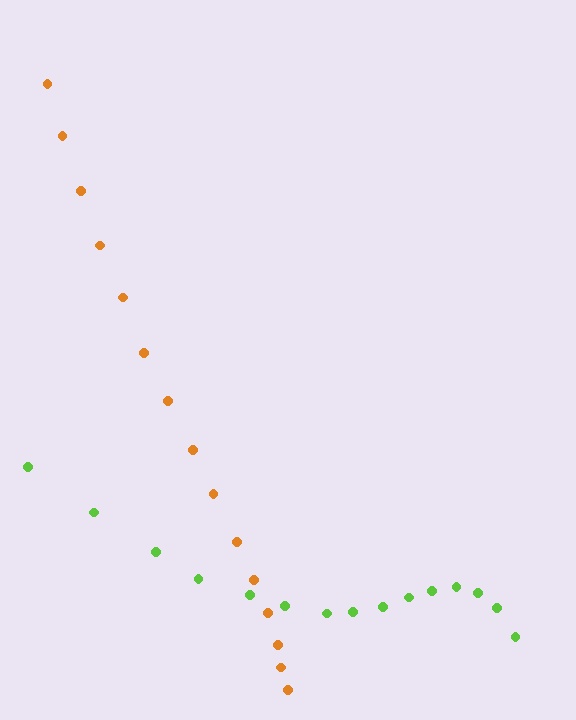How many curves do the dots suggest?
There are 2 distinct paths.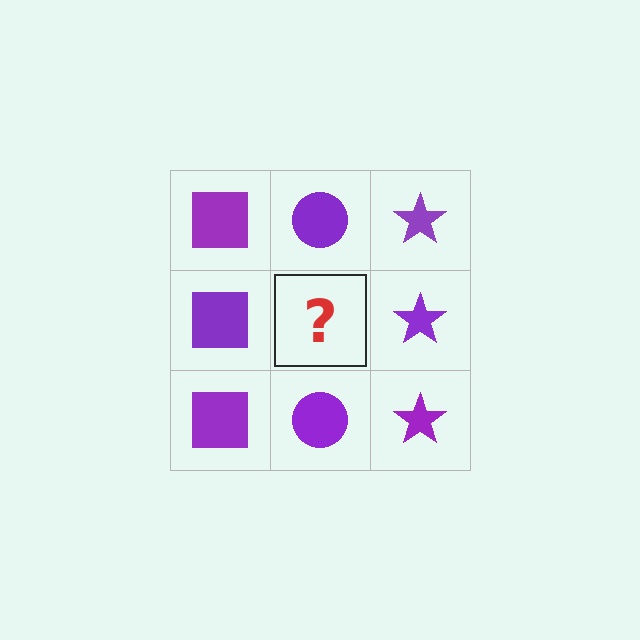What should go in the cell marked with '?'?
The missing cell should contain a purple circle.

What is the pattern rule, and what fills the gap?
The rule is that each column has a consistent shape. The gap should be filled with a purple circle.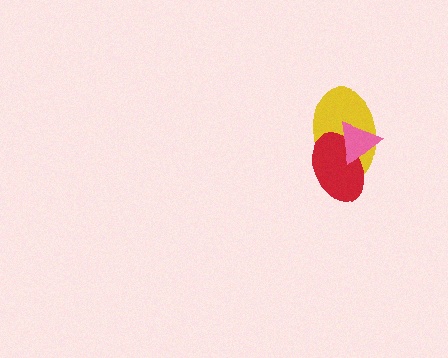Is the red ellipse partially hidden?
Yes, it is partially covered by another shape.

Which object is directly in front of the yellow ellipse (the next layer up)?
The red ellipse is directly in front of the yellow ellipse.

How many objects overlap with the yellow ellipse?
2 objects overlap with the yellow ellipse.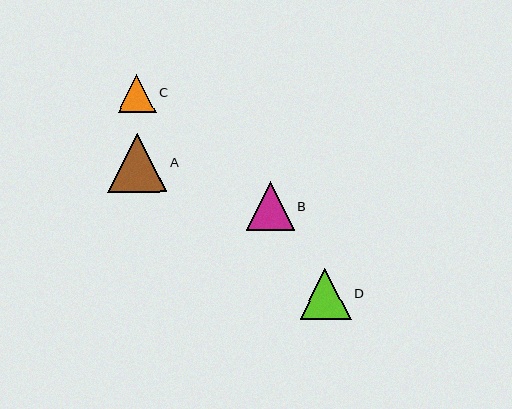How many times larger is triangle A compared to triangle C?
Triangle A is approximately 1.6 times the size of triangle C.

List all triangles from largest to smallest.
From largest to smallest: A, D, B, C.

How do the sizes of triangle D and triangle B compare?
Triangle D and triangle B are approximately the same size.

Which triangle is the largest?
Triangle A is the largest with a size of approximately 59 pixels.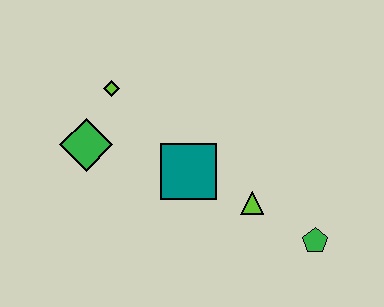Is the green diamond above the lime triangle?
Yes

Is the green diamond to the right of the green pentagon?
No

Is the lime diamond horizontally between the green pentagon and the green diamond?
Yes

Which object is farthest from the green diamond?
The green pentagon is farthest from the green diamond.